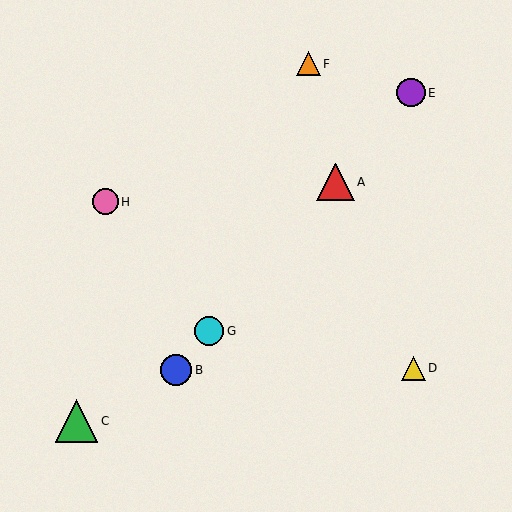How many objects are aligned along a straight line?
4 objects (A, B, E, G) are aligned along a straight line.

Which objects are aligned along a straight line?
Objects A, B, E, G are aligned along a straight line.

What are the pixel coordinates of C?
Object C is at (76, 421).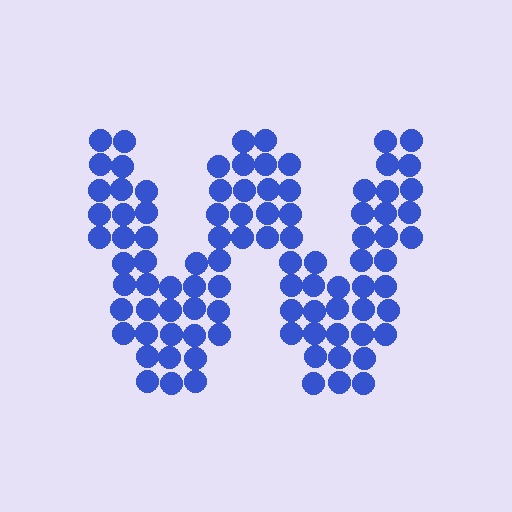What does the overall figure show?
The overall figure shows the letter W.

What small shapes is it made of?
It is made of small circles.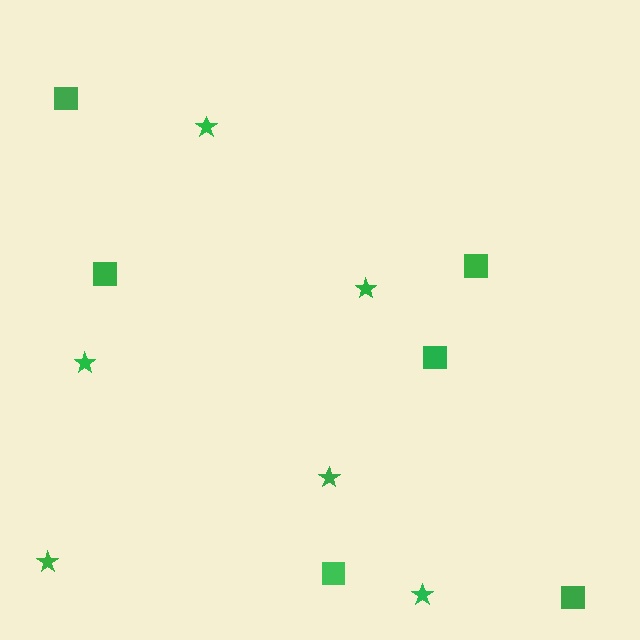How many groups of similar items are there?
There are 2 groups: one group of stars (6) and one group of squares (6).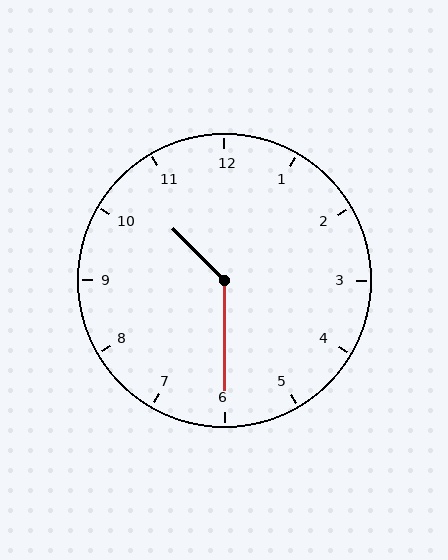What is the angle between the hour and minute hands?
Approximately 135 degrees.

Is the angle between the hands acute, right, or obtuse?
It is obtuse.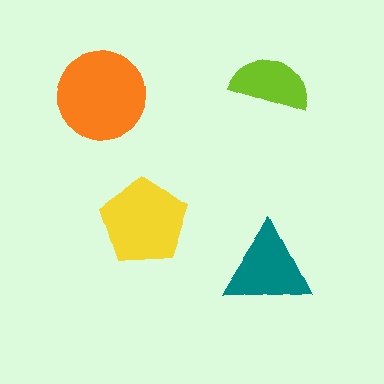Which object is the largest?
The orange circle.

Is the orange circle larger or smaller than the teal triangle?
Larger.